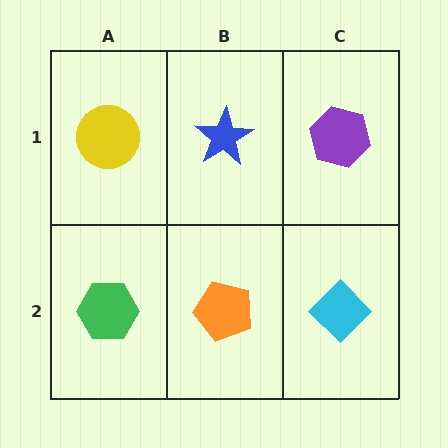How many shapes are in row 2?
3 shapes.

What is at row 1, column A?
A yellow circle.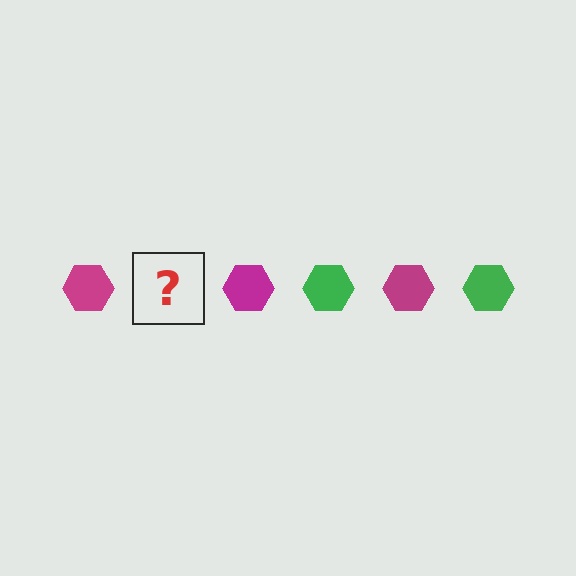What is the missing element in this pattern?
The missing element is a green hexagon.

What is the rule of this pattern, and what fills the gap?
The rule is that the pattern cycles through magenta, green hexagons. The gap should be filled with a green hexagon.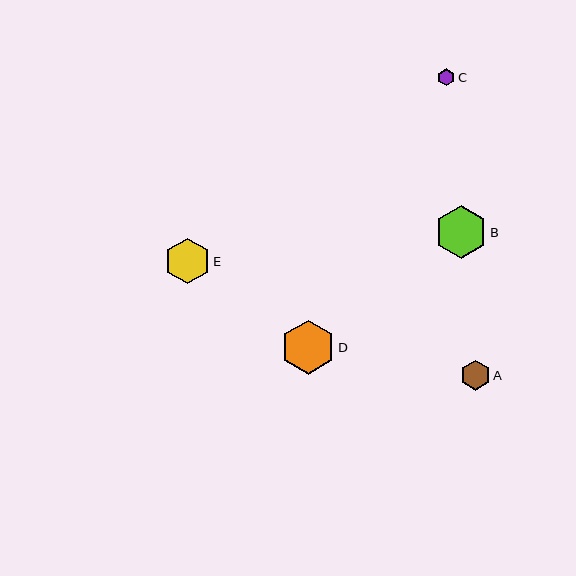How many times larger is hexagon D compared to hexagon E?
Hexagon D is approximately 1.2 times the size of hexagon E.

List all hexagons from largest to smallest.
From largest to smallest: D, B, E, A, C.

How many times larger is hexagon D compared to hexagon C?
Hexagon D is approximately 3.2 times the size of hexagon C.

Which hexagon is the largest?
Hexagon D is the largest with a size of approximately 54 pixels.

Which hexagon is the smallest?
Hexagon C is the smallest with a size of approximately 17 pixels.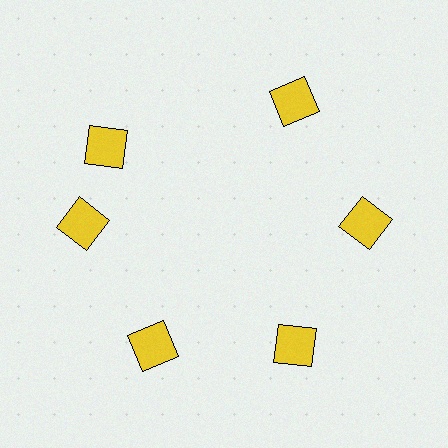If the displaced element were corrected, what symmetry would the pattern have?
It would have 6-fold rotational symmetry — the pattern would map onto itself every 60 degrees.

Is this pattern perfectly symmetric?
No. The 6 yellow squares are arranged in a ring, but one element near the 11 o'clock position is rotated out of alignment along the ring, breaking the 6-fold rotational symmetry.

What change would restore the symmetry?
The symmetry would be restored by rotating it back into even spacing with its neighbors so that all 6 squares sit at equal angles and equal distance from the center.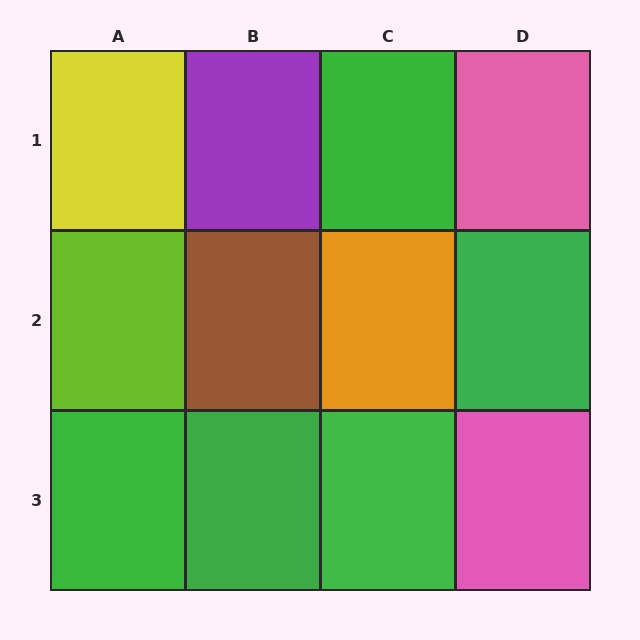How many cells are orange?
1 cell is orange.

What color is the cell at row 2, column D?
Green.